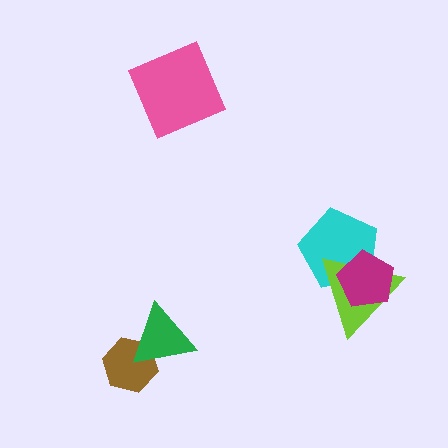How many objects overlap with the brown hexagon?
1 object overlaps with the brown hexagon.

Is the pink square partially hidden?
No, no other shape covers it.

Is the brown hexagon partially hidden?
Yes, it is partially covered by another shape.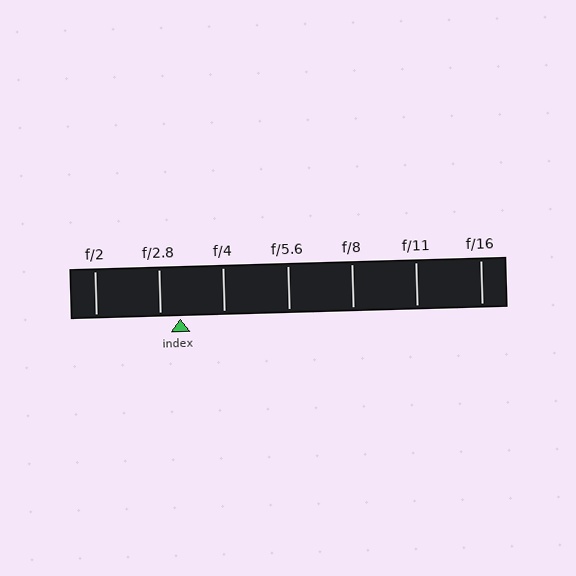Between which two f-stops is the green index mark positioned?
The index mark is between f/2.8 and f/4.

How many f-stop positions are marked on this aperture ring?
There are 7 f-stop positions marked.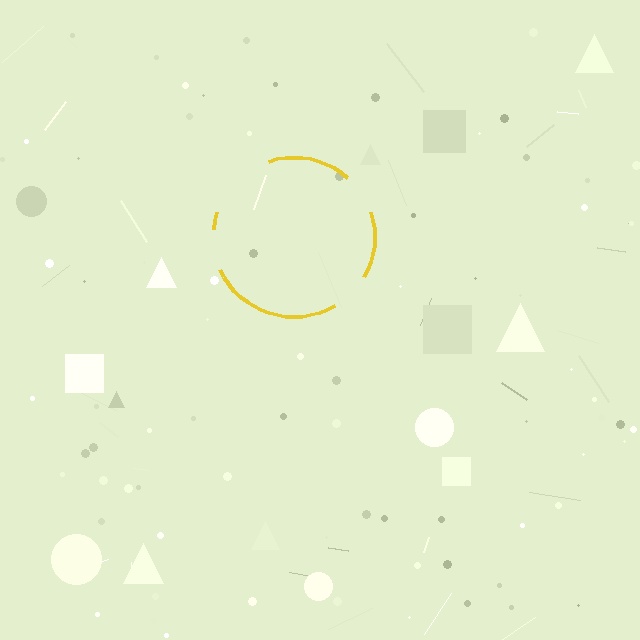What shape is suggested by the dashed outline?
The dashed outline suggests a circle.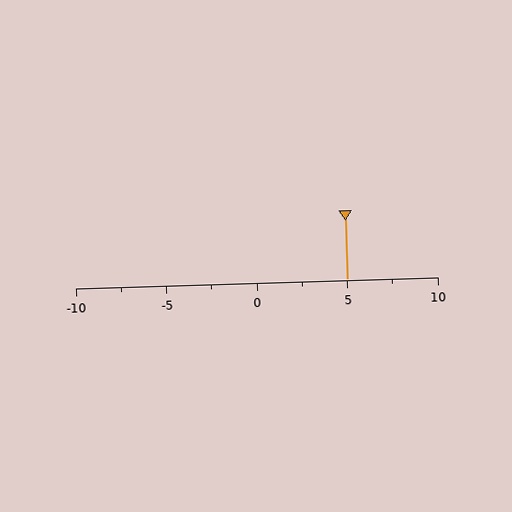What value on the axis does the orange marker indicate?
The marker indicates approximately 5.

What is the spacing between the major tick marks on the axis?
The major ticks are spaced 5 apart.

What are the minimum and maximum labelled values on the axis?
The axis runs from -10 to 10.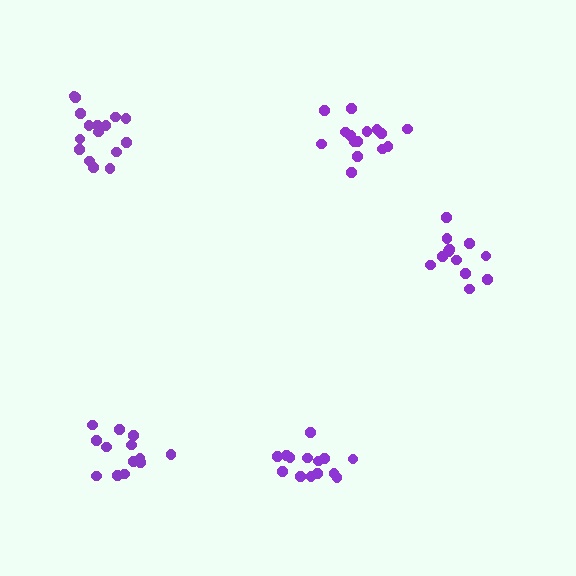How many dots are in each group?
Group 1: 15 dots, Group 2: 12 dots, Group 3: 15 dots, Group 4: 13 dots, Group 5: 16 dots (71 total).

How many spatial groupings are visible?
There are 5 spatial groupings.